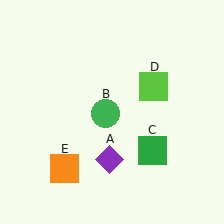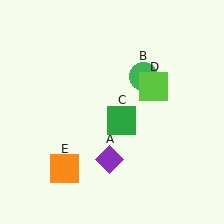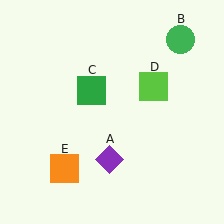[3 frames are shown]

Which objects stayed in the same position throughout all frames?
Purple diamond (object A) and lime square (object D) and orange square (object E) remained stationary.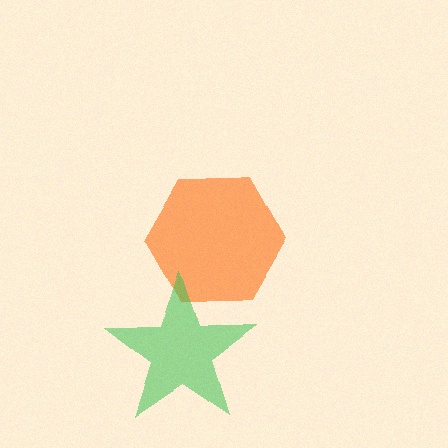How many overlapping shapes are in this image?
There are 2 overlapping shapes in the image.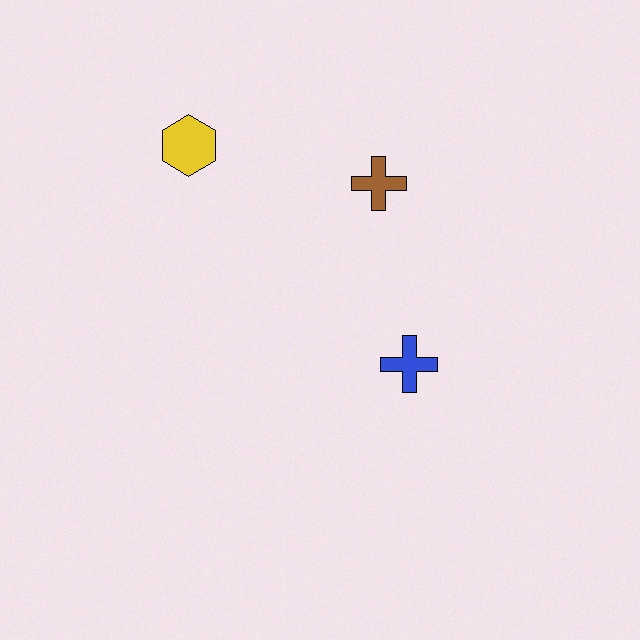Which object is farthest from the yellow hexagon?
The blue cross is farthest from the yellow hexagon.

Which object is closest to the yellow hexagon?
The brown cross is closest to the yellow hexagon.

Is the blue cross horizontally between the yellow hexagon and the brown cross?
No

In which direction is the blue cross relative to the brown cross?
The blue cross is below the brown cross.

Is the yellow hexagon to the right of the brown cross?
No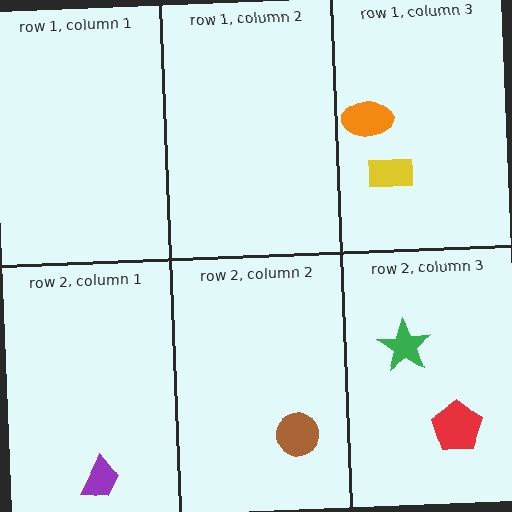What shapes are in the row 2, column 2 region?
The brown circle.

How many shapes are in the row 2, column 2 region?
1.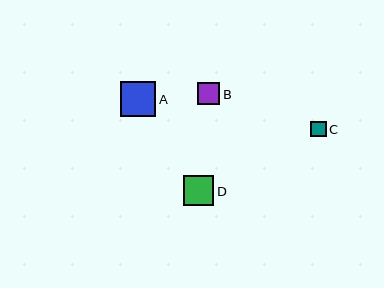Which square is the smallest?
Square C is the smallest with a size of approximately 16 pixels.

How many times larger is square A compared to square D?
Square A is approximately 1.2 times the size of square D.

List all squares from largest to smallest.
From largest to smallest: A, D, B, C.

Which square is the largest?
Square A is the largest with a size of approximately 35 pixels.